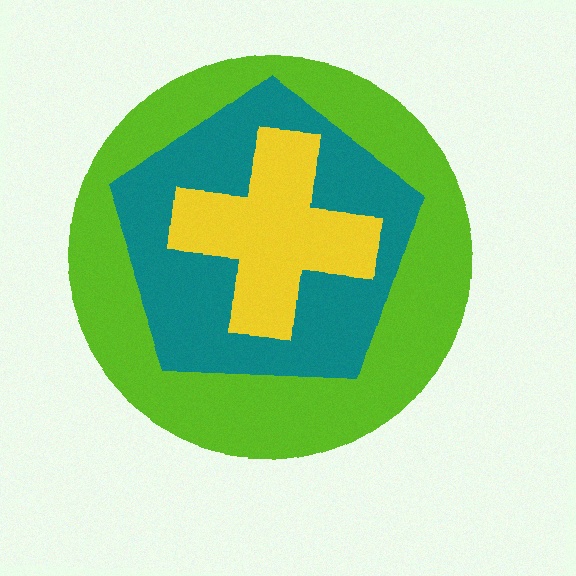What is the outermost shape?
The lime circle.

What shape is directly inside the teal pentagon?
The yellow cross.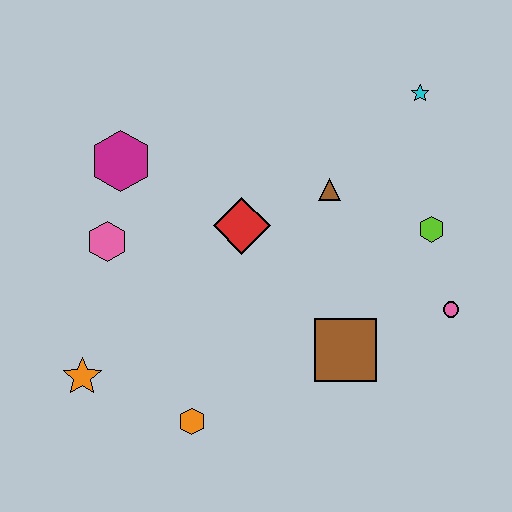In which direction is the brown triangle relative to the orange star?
The brown triangle is to the right of the orange star.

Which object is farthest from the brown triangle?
The orange star is farthest from the brown triangle.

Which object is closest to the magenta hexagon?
The pink hexagon is closest to the magenta hexagon.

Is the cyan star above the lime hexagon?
Yes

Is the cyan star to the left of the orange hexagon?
No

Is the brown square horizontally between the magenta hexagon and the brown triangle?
No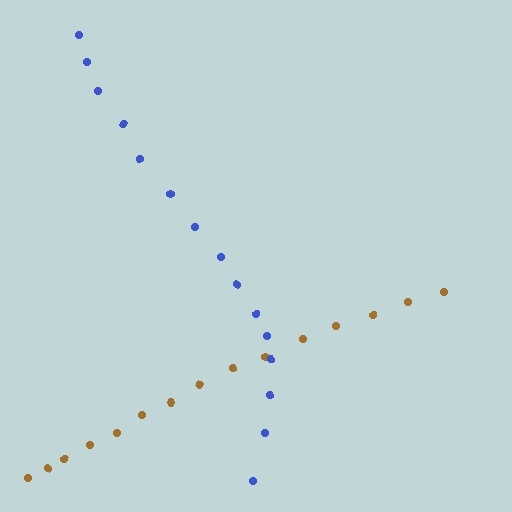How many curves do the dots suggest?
There are 2 distinct paths.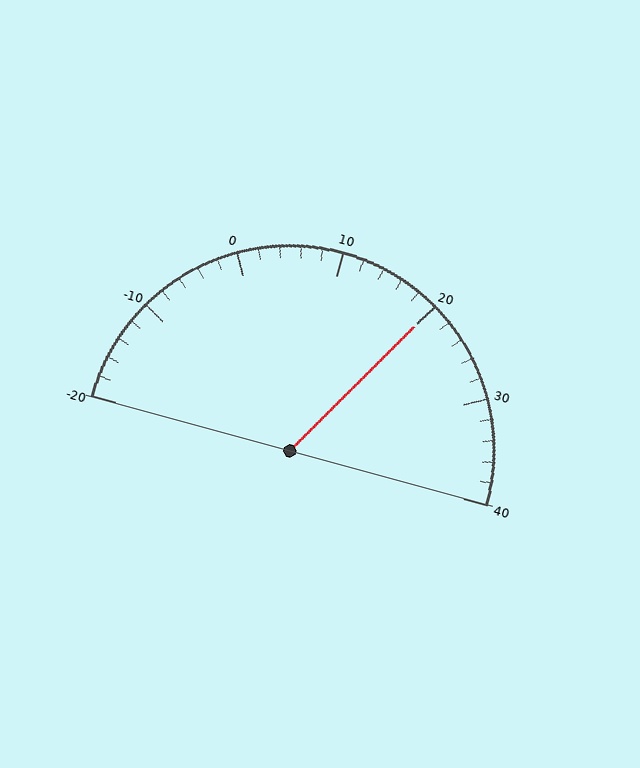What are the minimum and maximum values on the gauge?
The gauge ranges from -20 to 40.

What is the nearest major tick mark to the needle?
The nearest major tick mark is 20.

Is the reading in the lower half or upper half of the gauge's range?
The reading is in the upper half of the range (-20 to 40).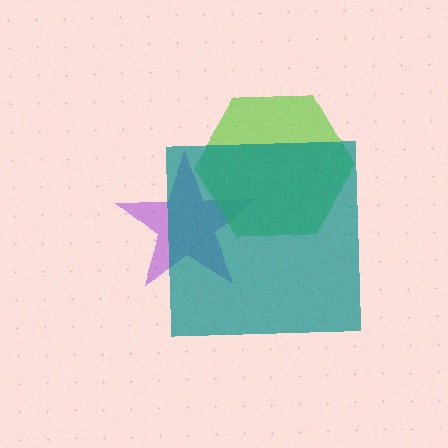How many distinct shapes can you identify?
There are 3 distinct shapes: a purple star, a lime hexagon, a teal square.